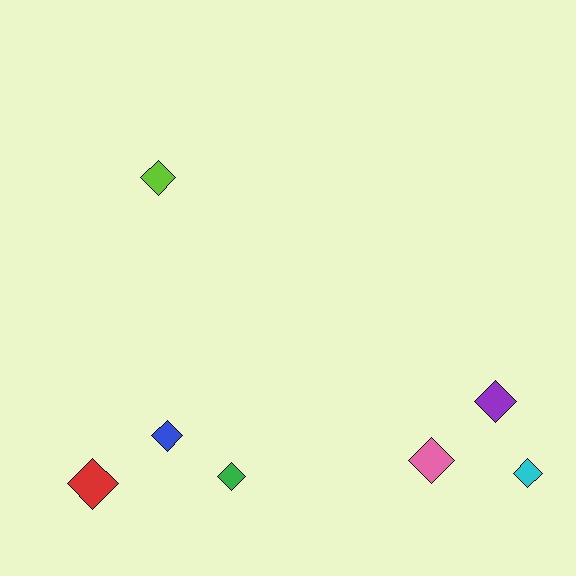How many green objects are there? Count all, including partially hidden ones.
There is 1 green object.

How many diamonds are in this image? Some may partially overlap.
There are 7 diamonds.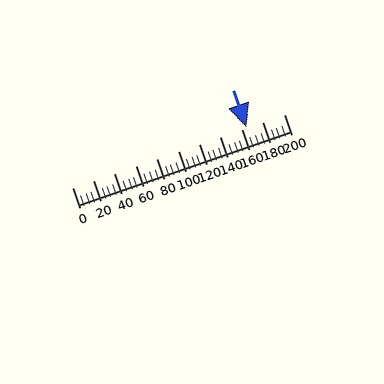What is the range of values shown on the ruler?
The ruler shows values from 0 to 200.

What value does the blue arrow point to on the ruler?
The blue arrow points to approximately 165.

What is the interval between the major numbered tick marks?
The major tick marks are spaced 20 units apart.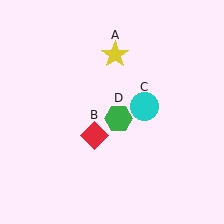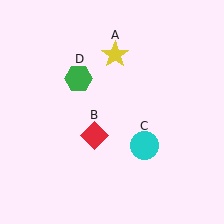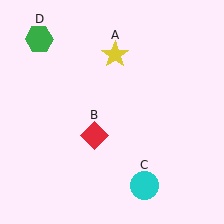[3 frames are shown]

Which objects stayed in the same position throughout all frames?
Yellow star (object A) and red diamond (object B) remained stationary.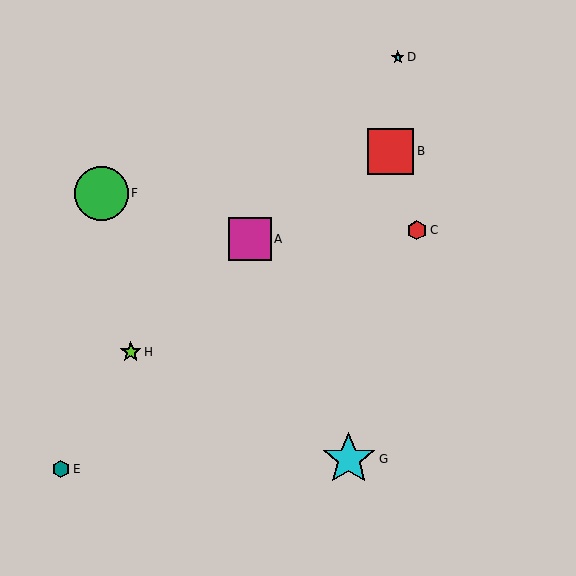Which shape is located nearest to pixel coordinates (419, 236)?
The red hexagon (labeled C) at (417, 230) is nearest to that location.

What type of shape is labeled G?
Shape G is a cyan star.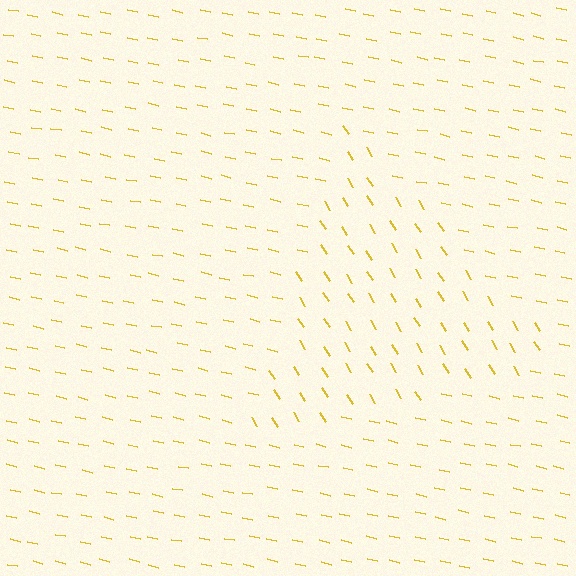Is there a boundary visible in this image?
Yes, there is a texture boundary formed by a change in line orientation.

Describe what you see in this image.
The image is filled with small yellow line segments. A triangle region in the image has lines oriented differently from the surrounding lines, creating a visible texture boundary.